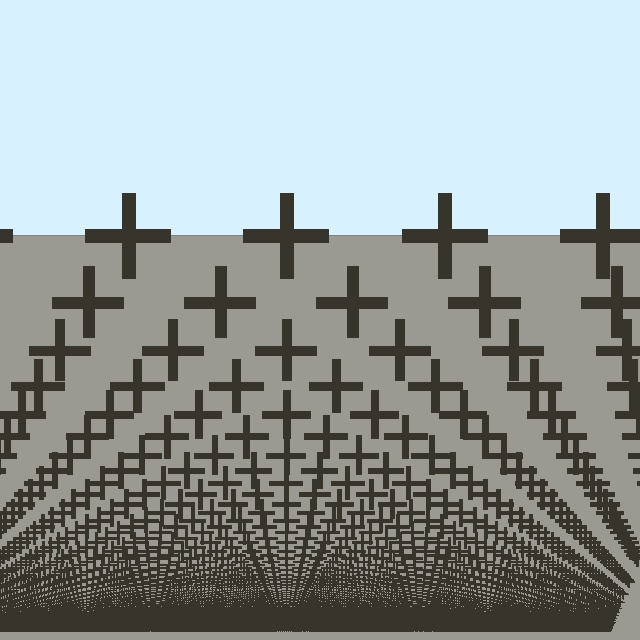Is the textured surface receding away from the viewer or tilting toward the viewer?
The surface appears to tilt toward the viewer. Texture elements get larger and sparser toward the top.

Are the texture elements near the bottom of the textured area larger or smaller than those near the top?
Smaller. The gradient is inverted — elements near the bottom are smaller and denser.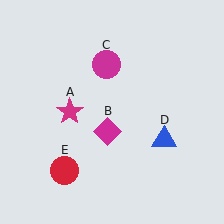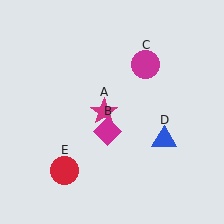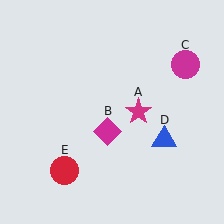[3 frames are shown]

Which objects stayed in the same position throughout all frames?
Magenta diamond (object B) and blue triangle (object D) and red circle (object E) remained stationary.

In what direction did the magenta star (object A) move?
The magenta star (object A) moved right.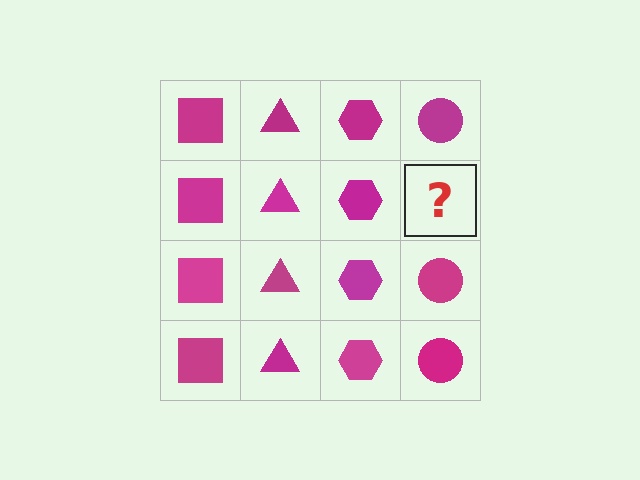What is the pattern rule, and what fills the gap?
The rule is that each column has a consistent shape. The gap should be filled with a magenta circle.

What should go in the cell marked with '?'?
The missing cell should contain a magenta circle.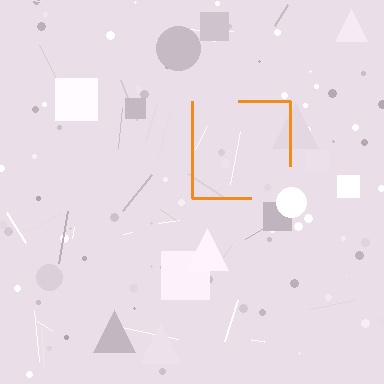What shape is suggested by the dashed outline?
The dashed outline suggests a square.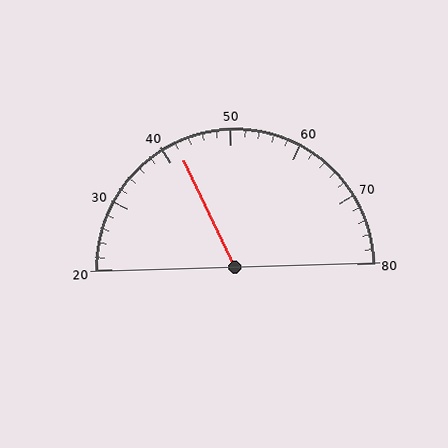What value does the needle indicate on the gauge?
The needle indicates approximately 42.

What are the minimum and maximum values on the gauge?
The gauge ranges from 20 to 80.